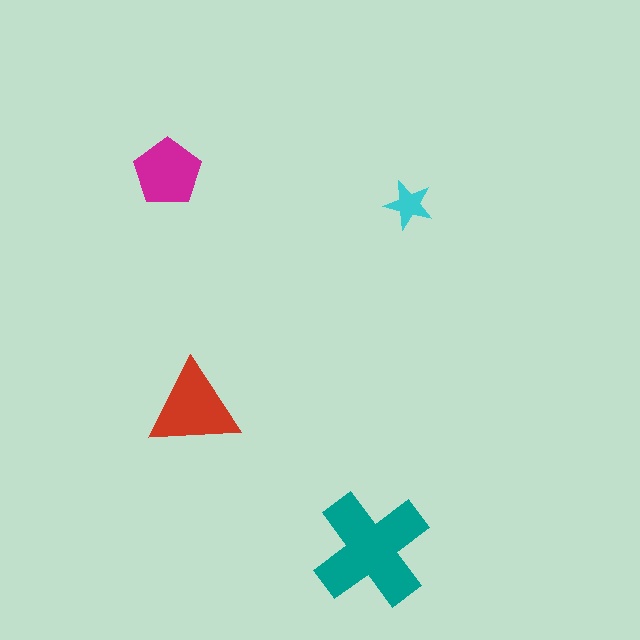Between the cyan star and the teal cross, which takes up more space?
The teal cross.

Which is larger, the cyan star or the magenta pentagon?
The magenta pentagon.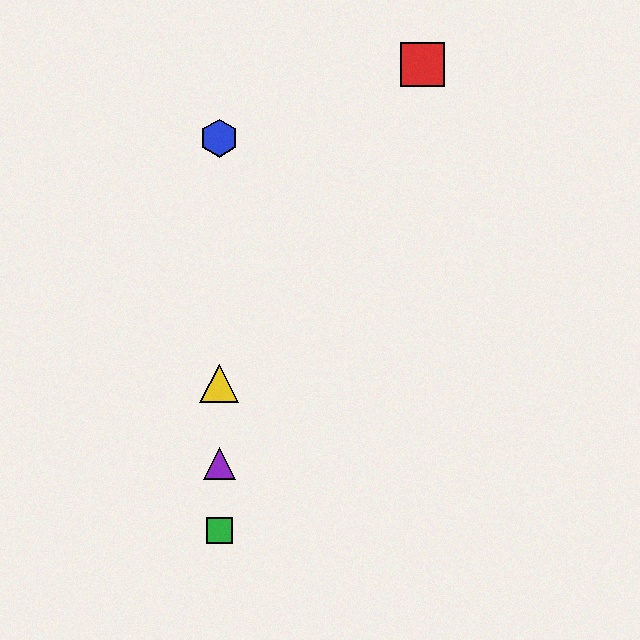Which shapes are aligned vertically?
The blue hexagon, the green square, the yellow triangle, the purple triangle are aligned vertically.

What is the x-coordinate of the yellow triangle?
The yellow triangle is at x≈219.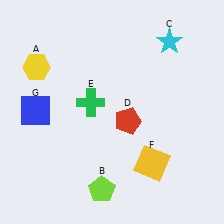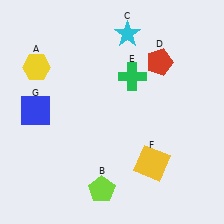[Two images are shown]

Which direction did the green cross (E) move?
The green cross (E) moved right.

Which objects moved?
The objects that moved are: the cyan star (C), the red pentagon (D), the green cross (E).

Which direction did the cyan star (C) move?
The cyan star (C) moved left.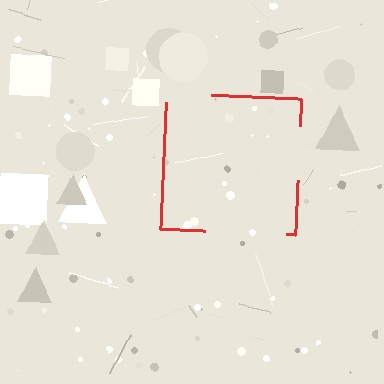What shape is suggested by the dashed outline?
The dashed outline suggests a square.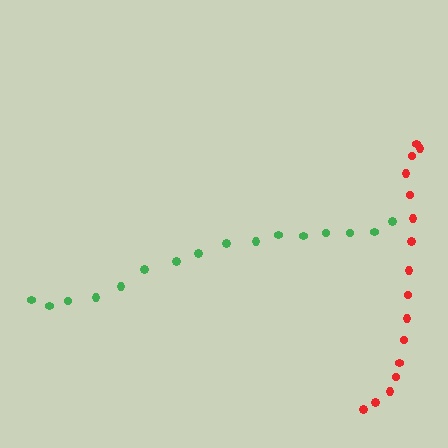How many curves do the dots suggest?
There are 2 distinct paths.